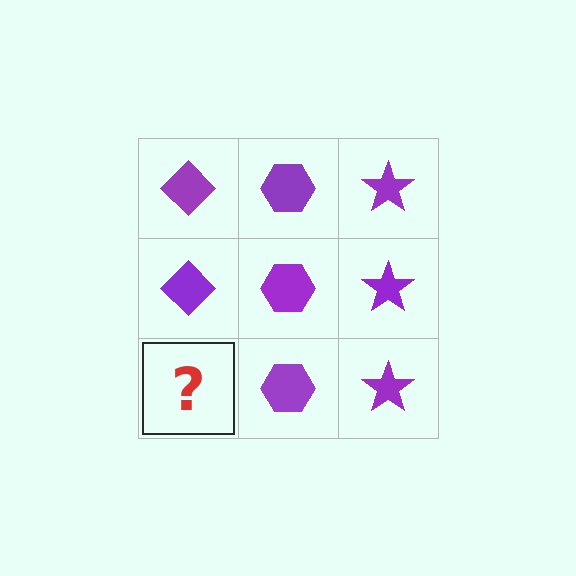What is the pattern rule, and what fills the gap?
The rule is that each column has a consistent shape. The gap should be filled with a purple diamond.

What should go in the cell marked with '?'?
The missing cell should contain a purple diamond.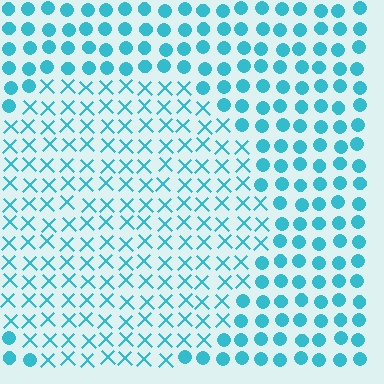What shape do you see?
I see a circle.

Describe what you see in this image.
The image is filled with small cyan elements arranged in a uniform grid. A circle-shaped region contains X marks, while the surrounding area contains circles. The boundary is defined purely by the change in element shape.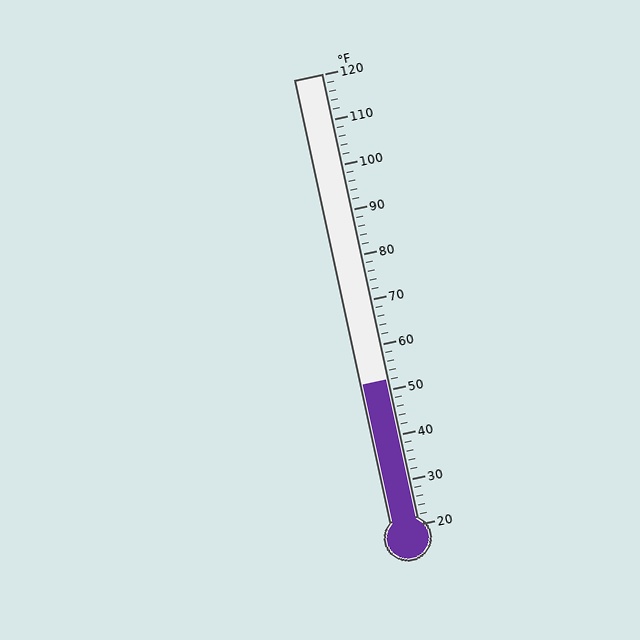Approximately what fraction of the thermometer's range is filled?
The thermometer is filled to approximately 30% of its range.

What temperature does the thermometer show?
The thermometer shows approximately 52°F.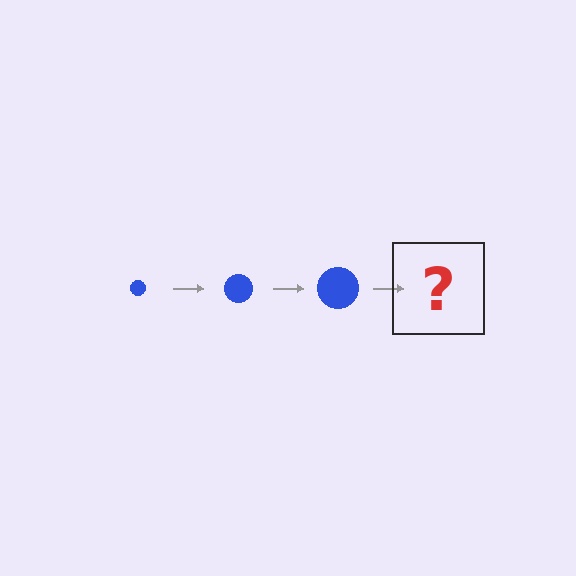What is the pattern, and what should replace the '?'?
The pattern is that the circle gets progressively larger each step. The '?' should be a blue circle, larger than the previous one.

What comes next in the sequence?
The next element should be a blue circle, larger than the previous one.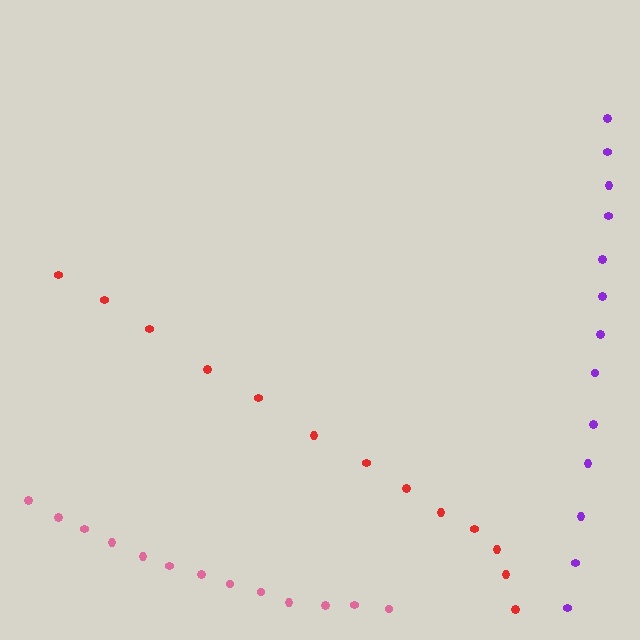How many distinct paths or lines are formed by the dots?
There are 3 distinct paths.